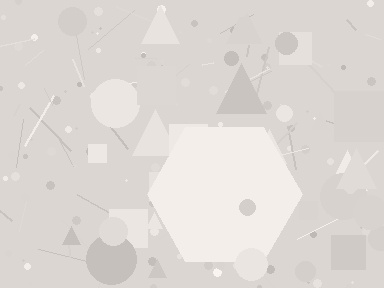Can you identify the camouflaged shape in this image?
The camouflaged shape is a hexagon.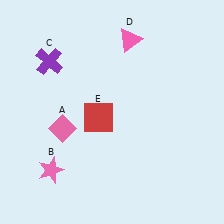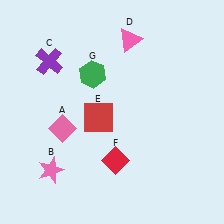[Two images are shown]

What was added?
A red diamond (F), a green hexagon (G) were added in Image 2.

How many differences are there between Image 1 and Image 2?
There are 2 differences between the two images.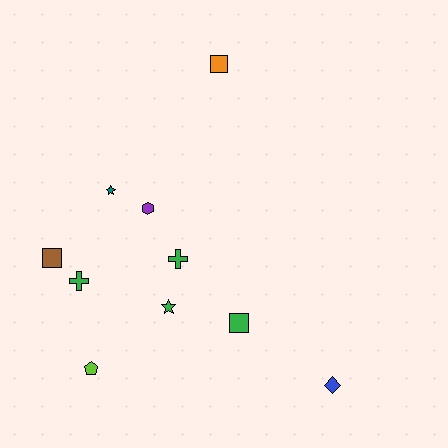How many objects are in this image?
There are 10 objects.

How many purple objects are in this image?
There is 1 purple object.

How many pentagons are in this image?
There is 1 pentagon.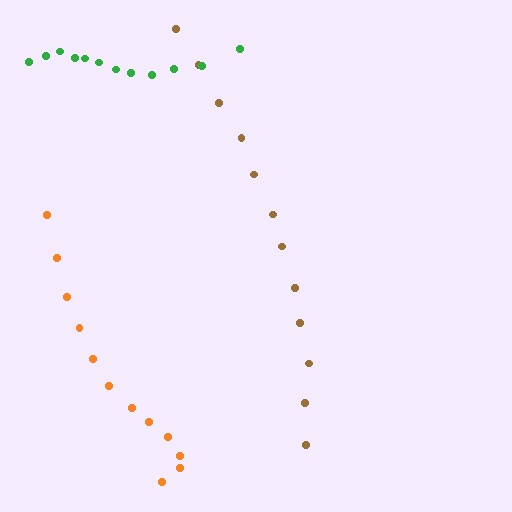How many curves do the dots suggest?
There are 3 distinct paths.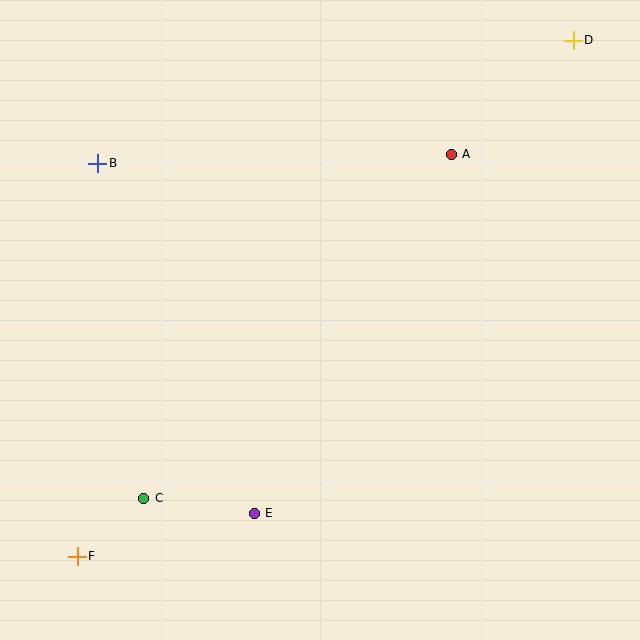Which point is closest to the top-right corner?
Point D is closest to the top-right corner.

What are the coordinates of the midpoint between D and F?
The midpoint between D and F is at (325, 298).